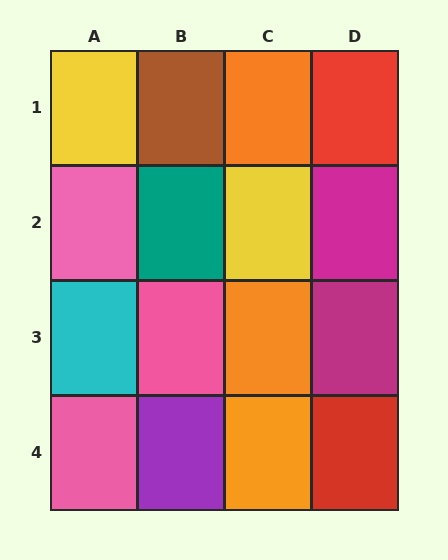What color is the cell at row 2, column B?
Teal.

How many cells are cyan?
1 cell is cyan.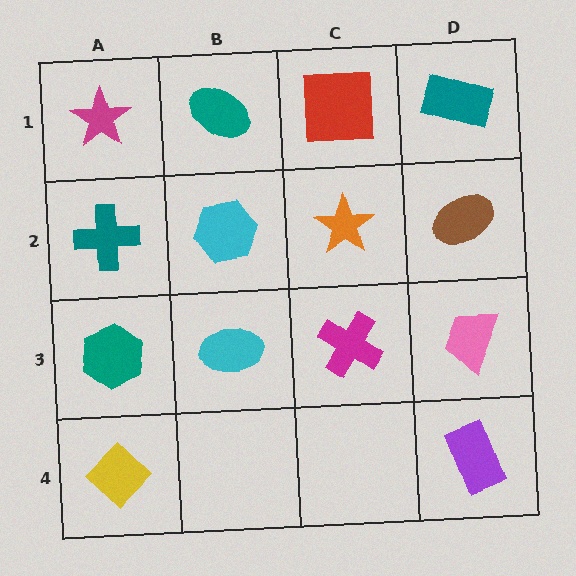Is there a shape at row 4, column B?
No, that cell is empty.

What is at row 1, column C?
A red square.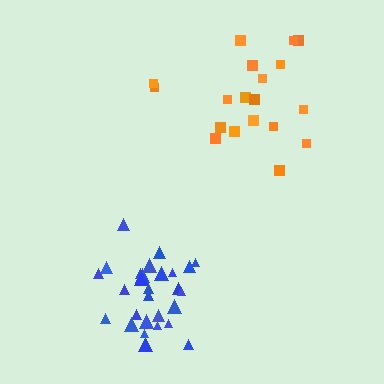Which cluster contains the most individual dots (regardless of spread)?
Blue (28).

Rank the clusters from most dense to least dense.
blue, orange.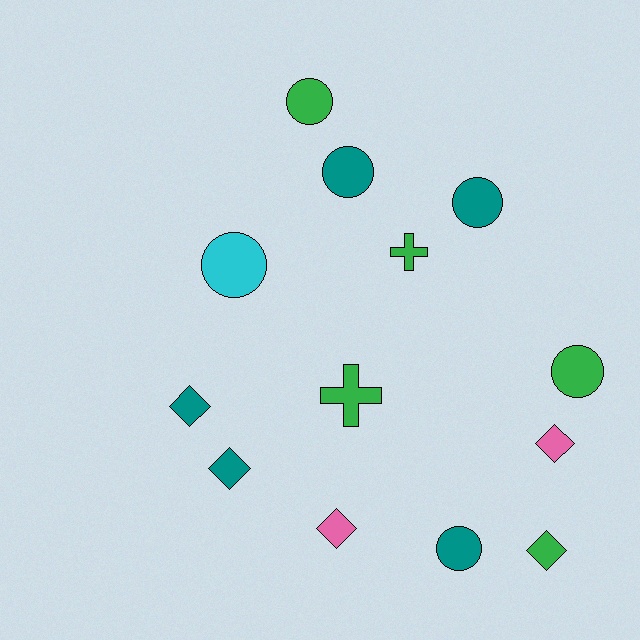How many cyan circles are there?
There is 1 cyan circle.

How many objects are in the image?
There are 13 objects.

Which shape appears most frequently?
Circle, with 6 objects.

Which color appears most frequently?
Green, with 5 objects.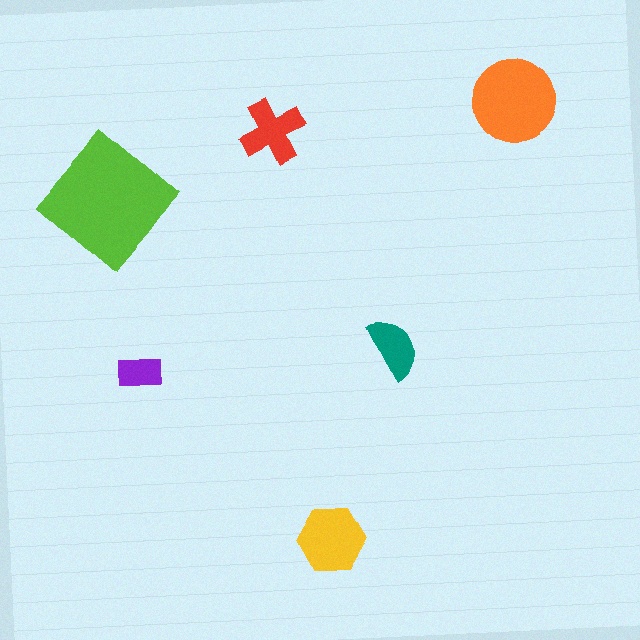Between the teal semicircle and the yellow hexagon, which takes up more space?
The yellow hexagon.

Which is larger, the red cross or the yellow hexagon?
The yellow hexagon.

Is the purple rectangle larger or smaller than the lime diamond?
Smaller.